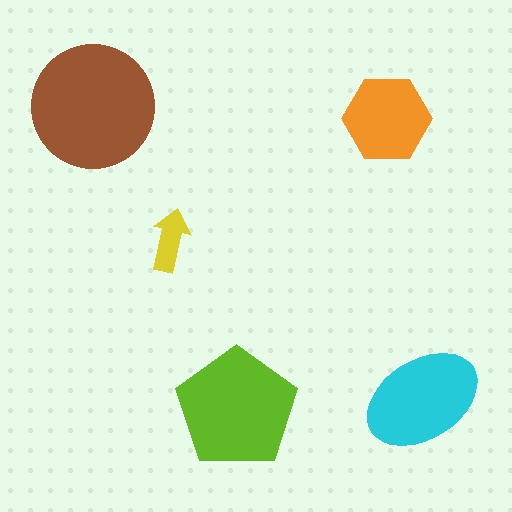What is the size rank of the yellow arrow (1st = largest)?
5th.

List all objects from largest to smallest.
The brown circle, the lime pentagon, the cyan ellipse, the orange hexagon, the yellow arrow.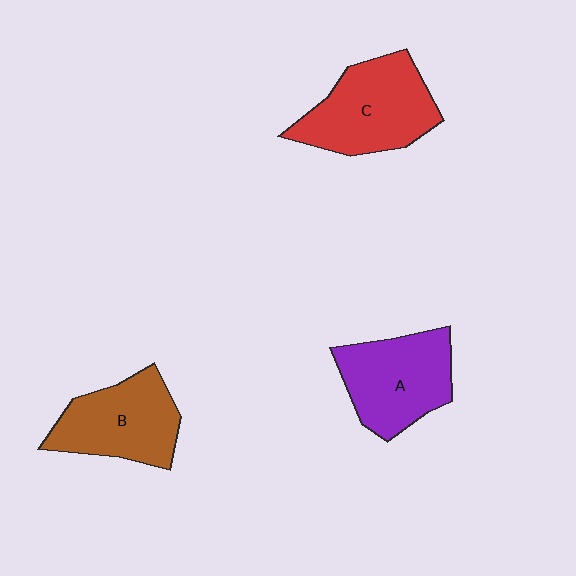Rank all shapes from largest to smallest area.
From largest to smallest: C (red), A (purple), B (brown).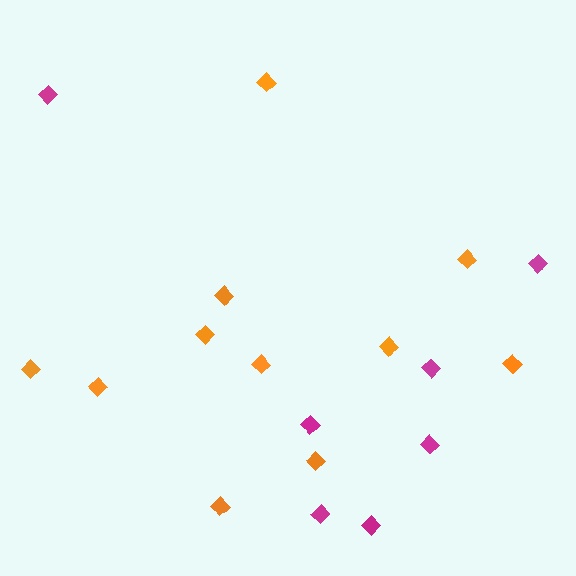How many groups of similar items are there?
There are 2 groups: one group of orange diamonds (11) and one group of magenta diamonds (7).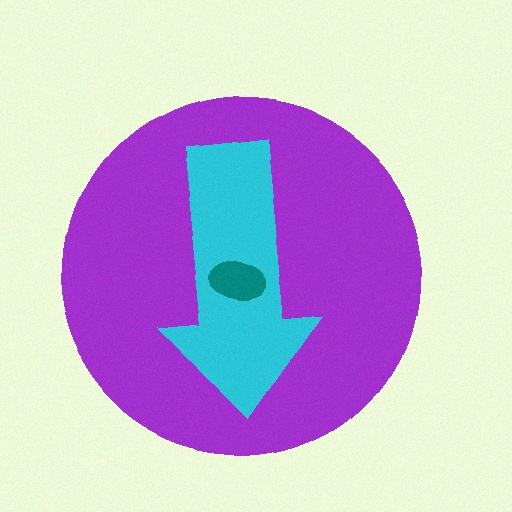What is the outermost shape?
The purple circle.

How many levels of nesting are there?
3.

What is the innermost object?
The teal ellipse.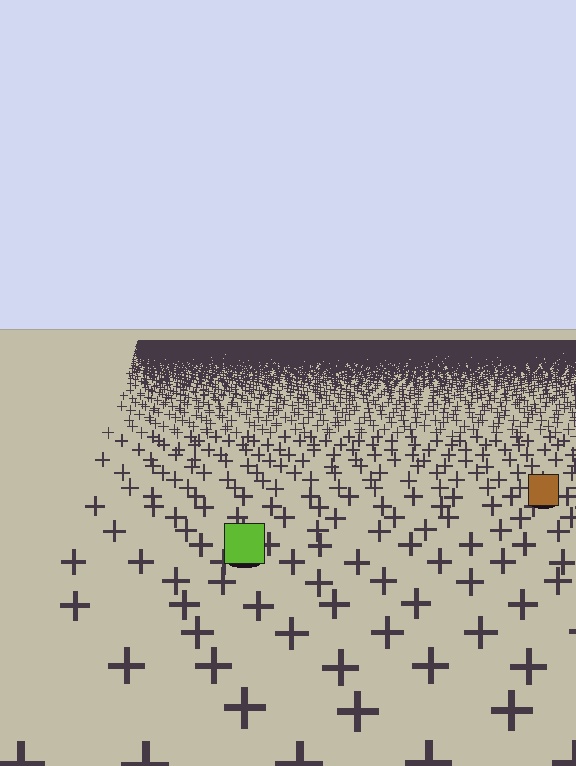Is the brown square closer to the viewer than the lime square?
No. The lime square is closer — you can tell from the texture gradient: the ground texture is coarser near it.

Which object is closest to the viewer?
The lime square is closest. The texture marks near it are larger and more spread out.